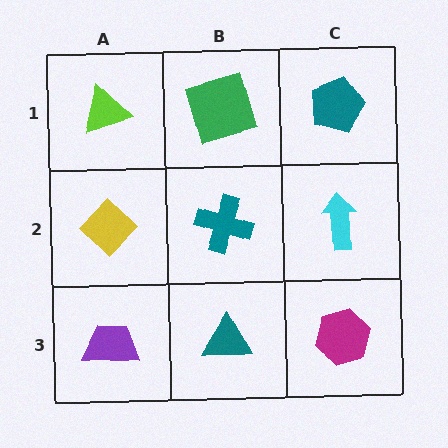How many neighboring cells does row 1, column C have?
2.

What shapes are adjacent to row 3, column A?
A yellow diamond (row 2, column A), a teal triangle (row 3, column B).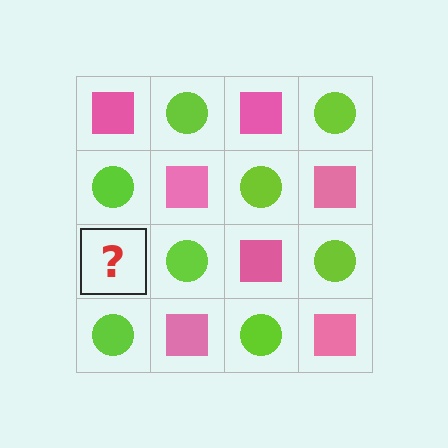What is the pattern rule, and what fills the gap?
The rule is that it alternates pink square and lime circle in a checkerboard pattern. The gap should be filled with a pink square.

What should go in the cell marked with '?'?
The missing cell should contain a pink square.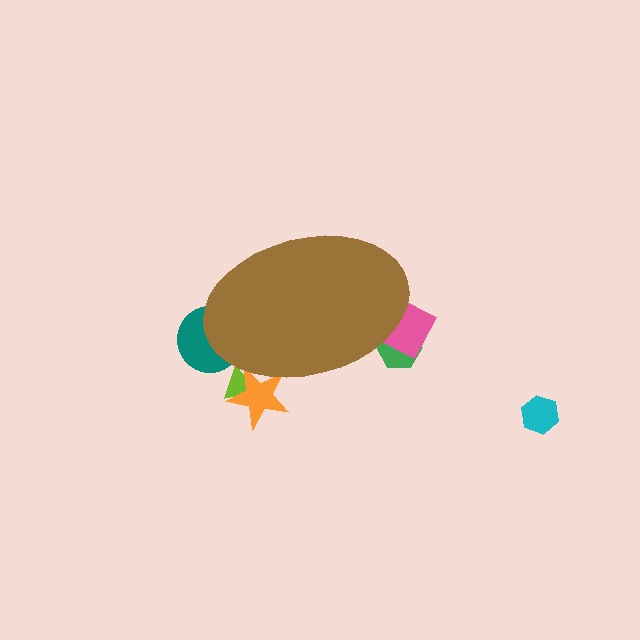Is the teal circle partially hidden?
Yes, the teal circle is partially hidden behind the brown ellipse.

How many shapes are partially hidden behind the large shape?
5 shapes are partially hidden.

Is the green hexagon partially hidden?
Yes, the green hexagon is partially hidden behind the brown ellipse.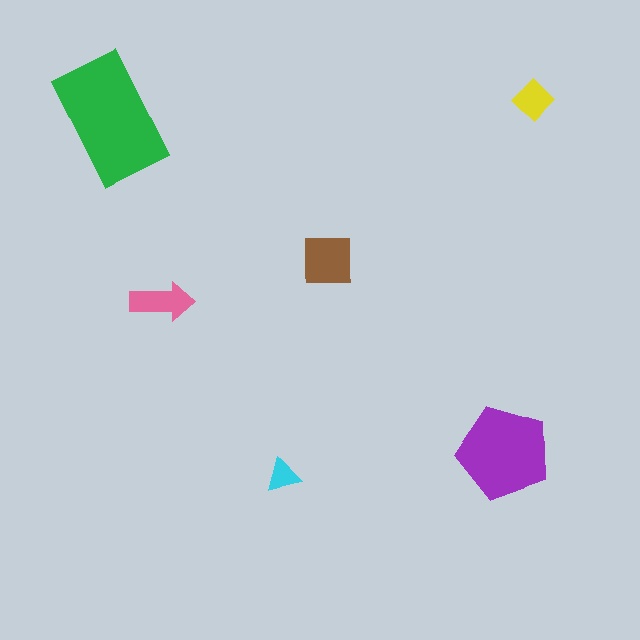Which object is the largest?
The green rectangle.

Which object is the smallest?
The cyan triangle.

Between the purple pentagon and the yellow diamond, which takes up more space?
The purple pentagon.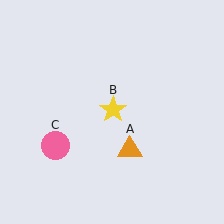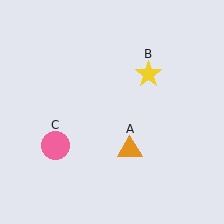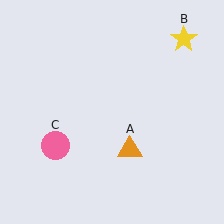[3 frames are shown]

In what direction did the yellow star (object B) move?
The yellow star (object B) moved up and to the right.